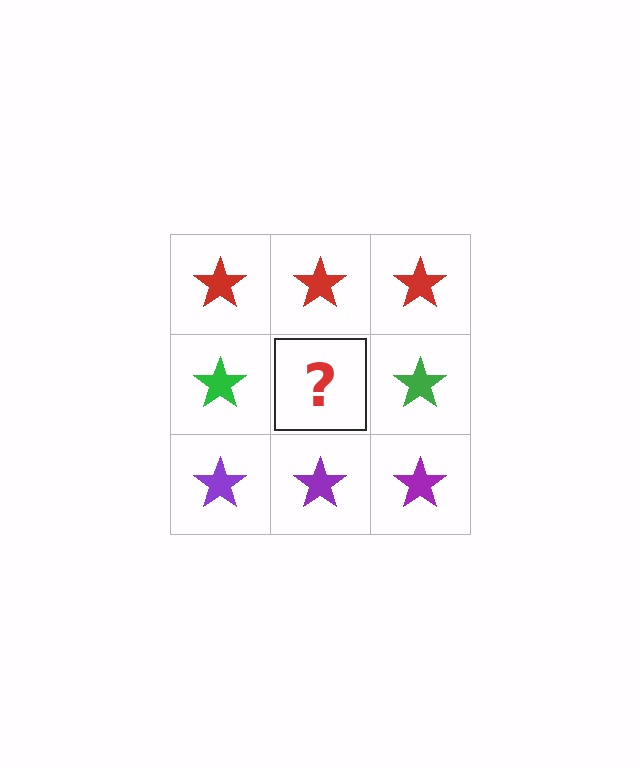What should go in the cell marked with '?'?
The missing cell should contain a green star.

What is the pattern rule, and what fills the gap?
The rule is that each row has a consistent color. The gap should be filled with a green star.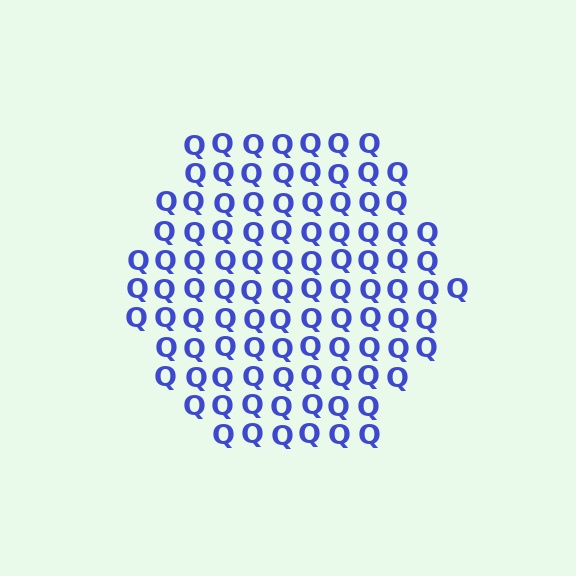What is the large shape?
The large shape is a hexagon.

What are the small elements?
The small elements are letter Q's.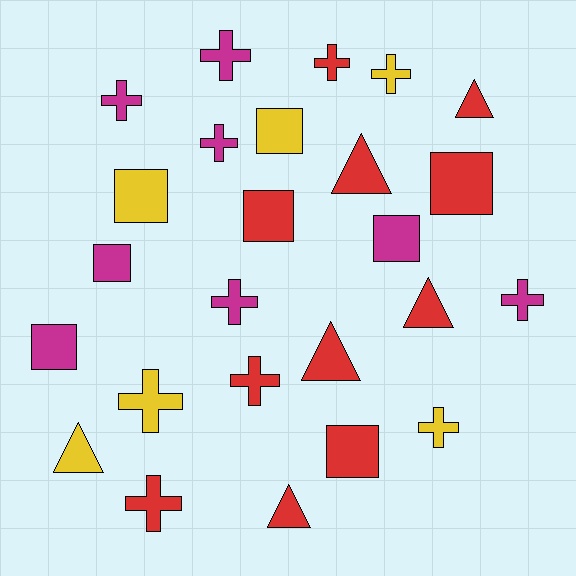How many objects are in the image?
There are 25 objects.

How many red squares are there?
There are 3 red squares.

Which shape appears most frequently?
Cross, with 11 objects.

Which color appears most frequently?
Red, with 11 objects.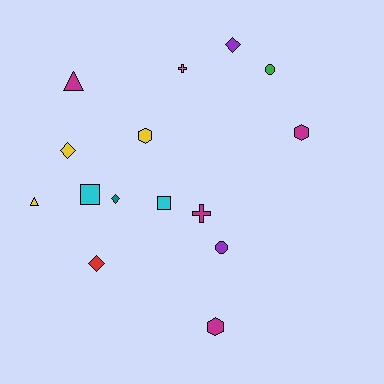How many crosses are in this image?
There are 2 crosses.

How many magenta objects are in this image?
There are 4 magenta objects.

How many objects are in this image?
There are 15 objects.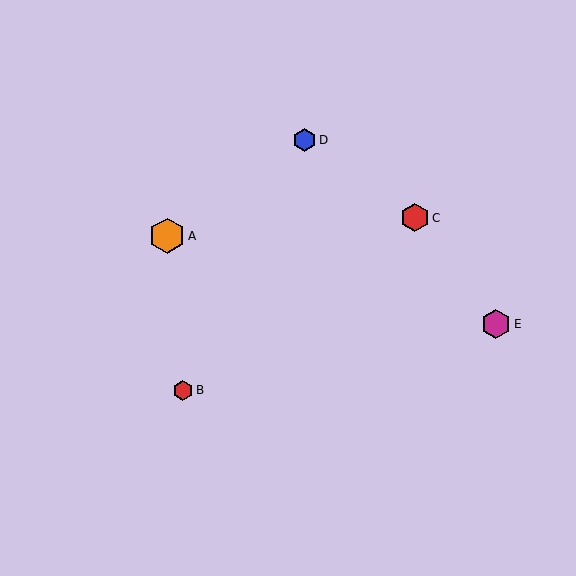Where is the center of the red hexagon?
The center of the red hexagon is at (183, 390).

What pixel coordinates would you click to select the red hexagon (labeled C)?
Click at (415, 218) to select the red hexagon C.